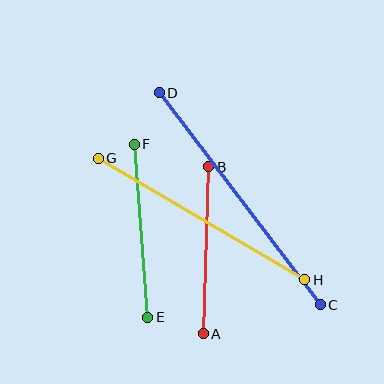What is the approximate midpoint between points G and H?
The midpoint is at approximately (201, 219) pixels.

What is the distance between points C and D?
The distance is approximately 266 pixels.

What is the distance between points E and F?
The distance is approximately 173 pixels.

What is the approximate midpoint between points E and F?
The midpoint is at approximately (141, 231) pixels.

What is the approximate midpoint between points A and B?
The midpoint is at approximately (206, 250) pixels.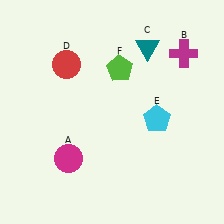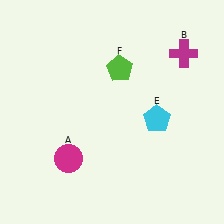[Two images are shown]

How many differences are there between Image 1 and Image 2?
There are 2 differences between the two images.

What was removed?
The teal triangle (C), the red circle (D) were removed in Image 2.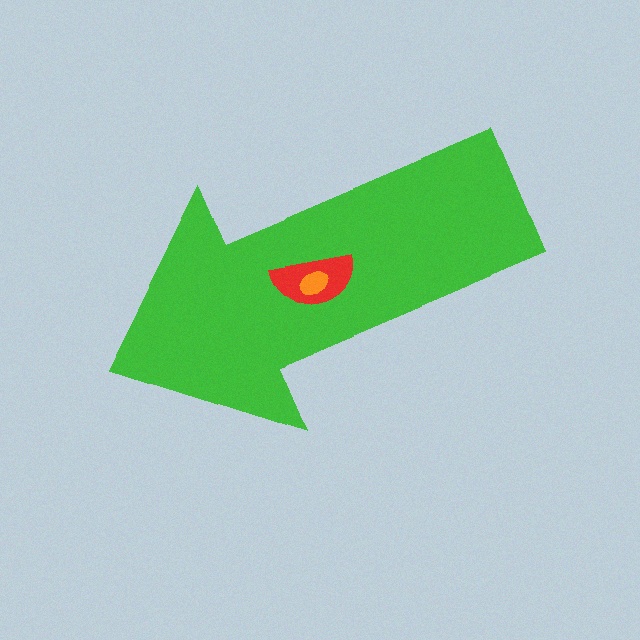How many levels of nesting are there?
3.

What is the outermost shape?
The green arrow.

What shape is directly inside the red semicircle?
The orange ellipse.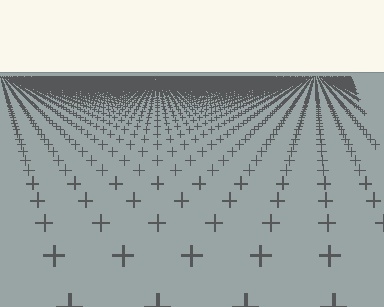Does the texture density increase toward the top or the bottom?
Density increases toward the top.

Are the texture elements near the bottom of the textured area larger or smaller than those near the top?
Larger. Near the bottom, elements are closer to the viewer and appear at a bigger on-screen size.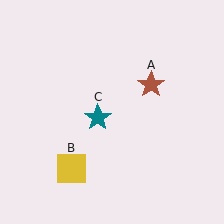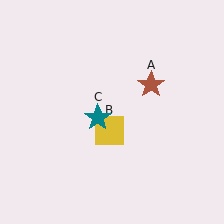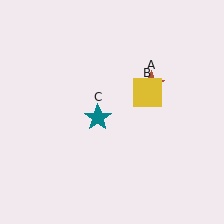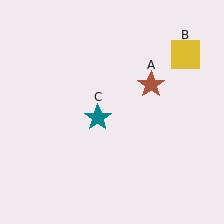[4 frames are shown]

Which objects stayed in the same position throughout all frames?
Brown star (object A) and teal star (object C) remained stationary.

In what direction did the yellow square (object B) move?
The yellow square (object B) moved up and to the right.